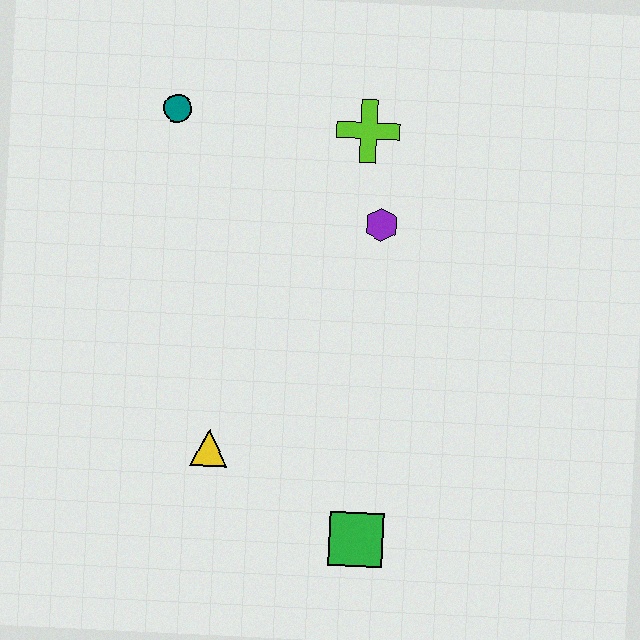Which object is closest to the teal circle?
The lime cross is closest to the teal circle.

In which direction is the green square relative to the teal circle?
The green square is below the teal circle.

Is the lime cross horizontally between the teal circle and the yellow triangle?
No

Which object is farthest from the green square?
The teal circle is farthest from the green square.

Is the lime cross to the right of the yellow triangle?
Yes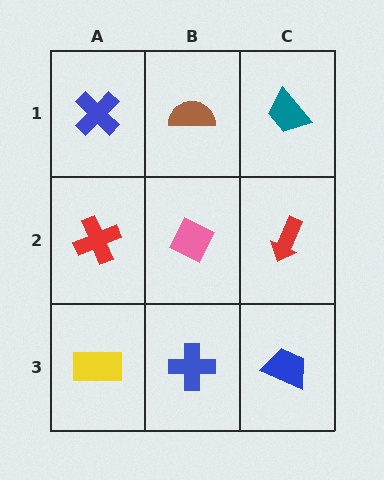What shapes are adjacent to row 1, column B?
A pink diamond (row 2, column B), a blue cross (row 1, column A), a teal trapezoid (row 1, column C).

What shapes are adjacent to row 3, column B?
A pink diamond (row 2, column B), a yellow rectangle (row 3, column A), a blue trapezoid (row 3, column C).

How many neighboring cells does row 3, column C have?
2.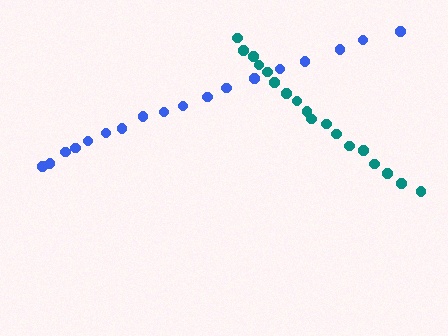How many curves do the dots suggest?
There are 2 distinct paths.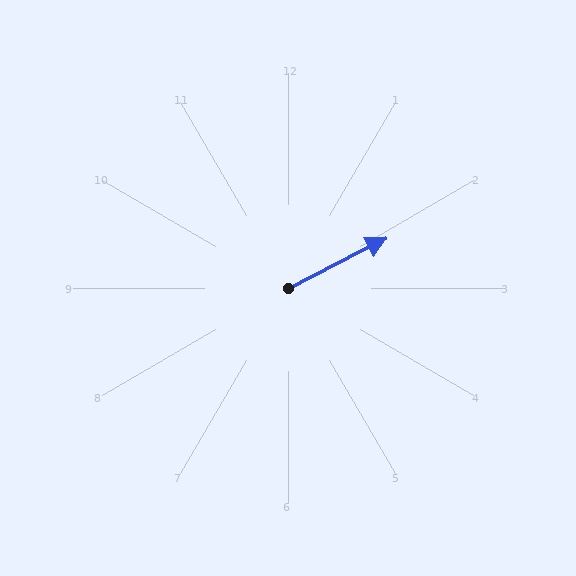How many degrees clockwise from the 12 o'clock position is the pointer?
Approximately 63 degrees.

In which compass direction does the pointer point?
Northeast.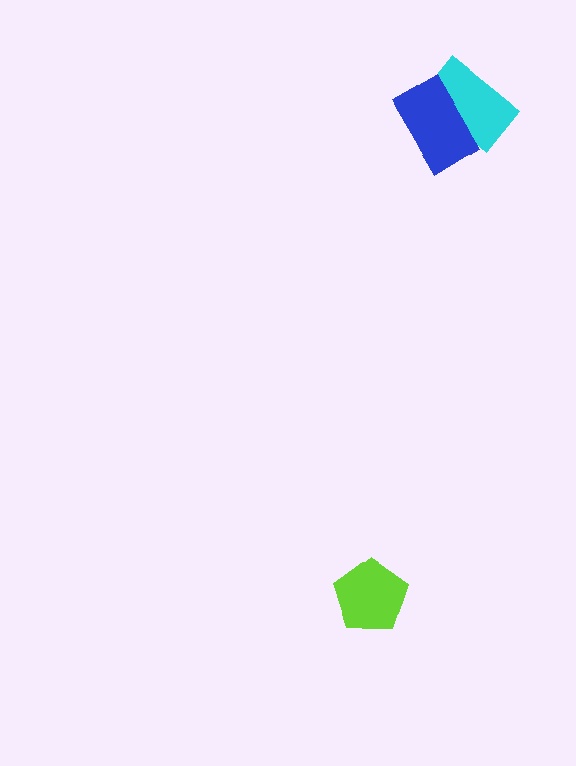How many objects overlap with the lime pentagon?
0 objects overlap with the lime pentagon.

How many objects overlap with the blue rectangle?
1 object overlaps with the blue rectangle.